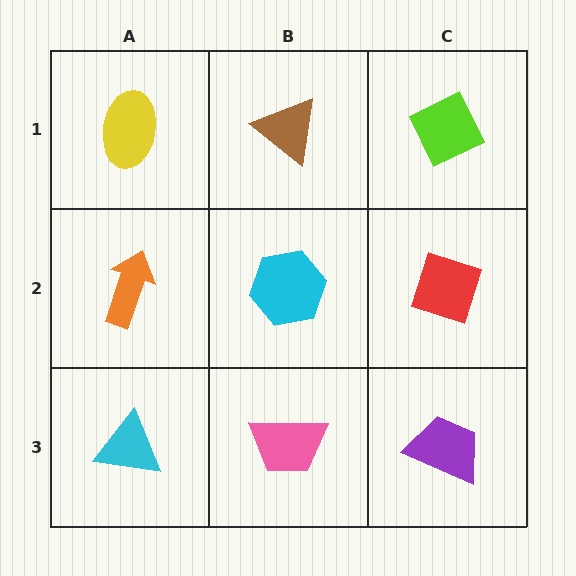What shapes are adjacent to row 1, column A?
An orange arrow (row 2, column A), a brown triangle (row 1, column B).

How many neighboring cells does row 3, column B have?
3.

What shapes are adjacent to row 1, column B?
A cyan hexagon (row 2, column B), a yellow ellipse (row 1, column A), a lime diamond (row 1, column C).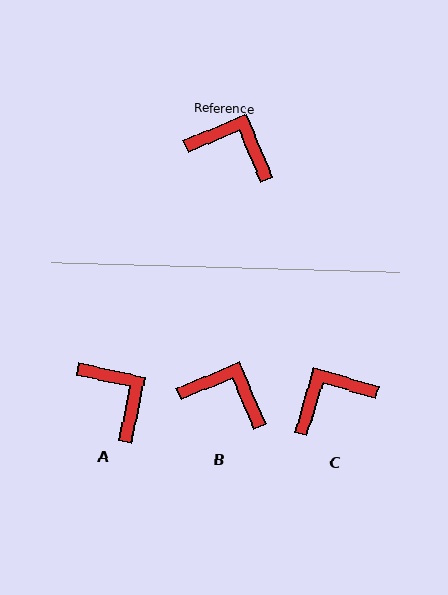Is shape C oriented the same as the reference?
No, it is off by about 51 degrees.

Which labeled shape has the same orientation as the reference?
B.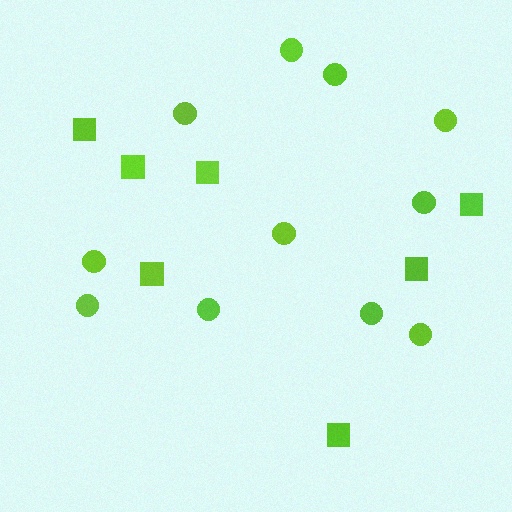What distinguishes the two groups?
There are 2 groups: one group of circles (11) and one group of squares (7).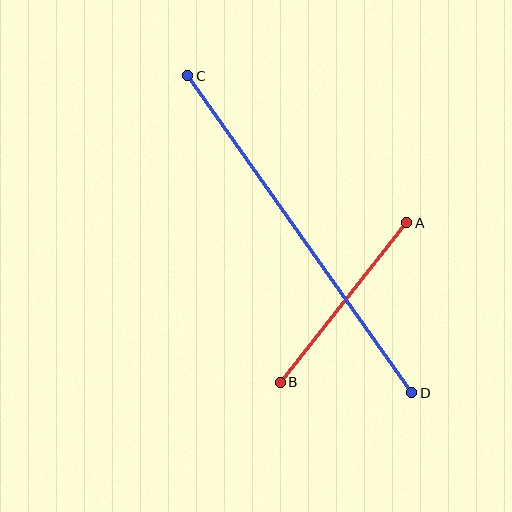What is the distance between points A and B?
The distance is approximately 203 pixels.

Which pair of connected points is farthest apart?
Points C and D are farthest apart.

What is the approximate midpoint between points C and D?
The midpoint is at approximately (300, 234) pixels.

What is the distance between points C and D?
The distance is approximately 388 pixels.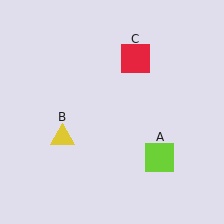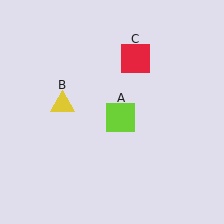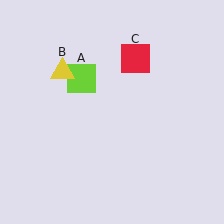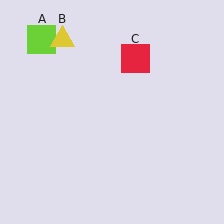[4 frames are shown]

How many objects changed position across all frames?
2 objects changed position: lime square (object A), yellow triangle (object B).